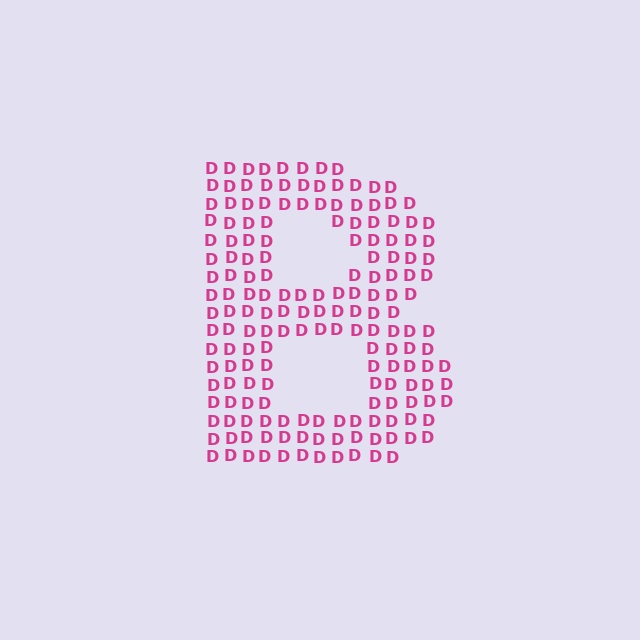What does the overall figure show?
The overall figure shows the letter B.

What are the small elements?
The small elements are letter D's.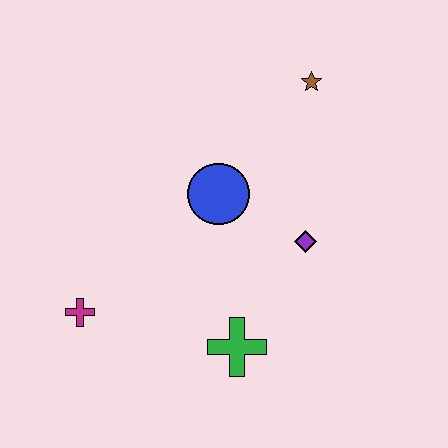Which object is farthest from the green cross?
The brown star is farthest from the green cross.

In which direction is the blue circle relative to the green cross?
The blue circle is above the green cross.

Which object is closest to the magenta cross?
The green cross is closest to the magenta cross.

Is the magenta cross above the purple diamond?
No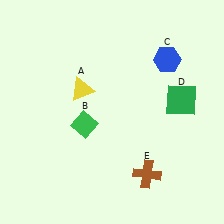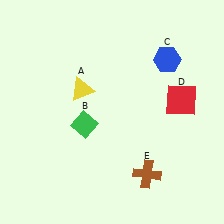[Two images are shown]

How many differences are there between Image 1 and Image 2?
There is 1 difference between the two images.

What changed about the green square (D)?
In Image 1, D is green. In Image 2, it changed to red.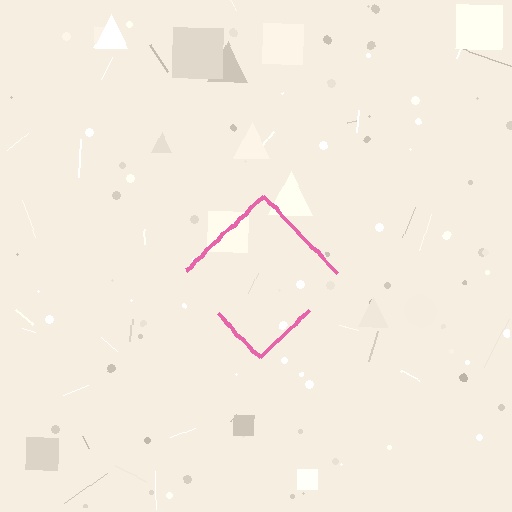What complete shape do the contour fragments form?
The contour fragments form a diamond.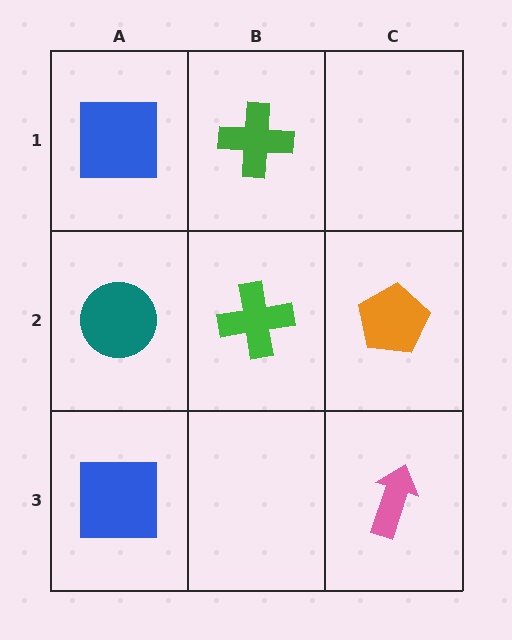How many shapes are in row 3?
2 shapes.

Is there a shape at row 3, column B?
No, that cell is empty.